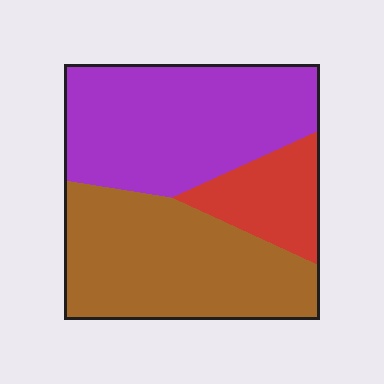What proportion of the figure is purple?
Purple takes up between a third and a half of the figure.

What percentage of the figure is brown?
Brown takes up between a third and a half of the figure.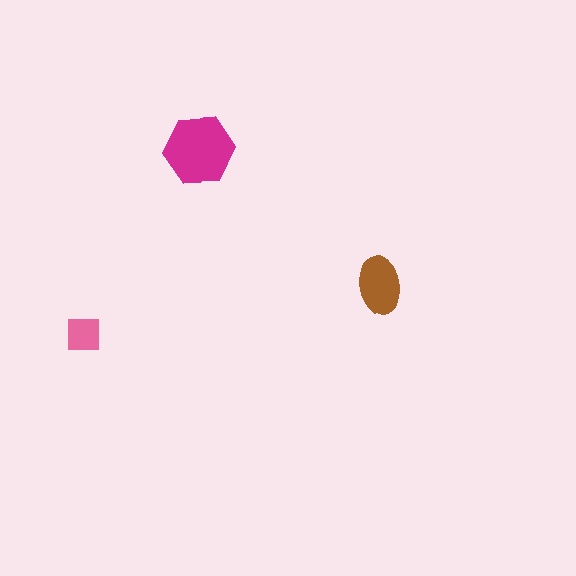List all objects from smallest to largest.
The pink square, the brown ellipse, the magenta hexagon.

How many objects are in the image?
There are 3 objects in the image.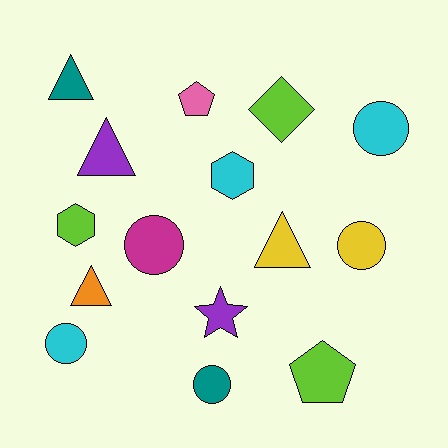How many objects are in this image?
There are 15 objects.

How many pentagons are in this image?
There are 2 pentagons.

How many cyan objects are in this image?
There are 3 cyan objects.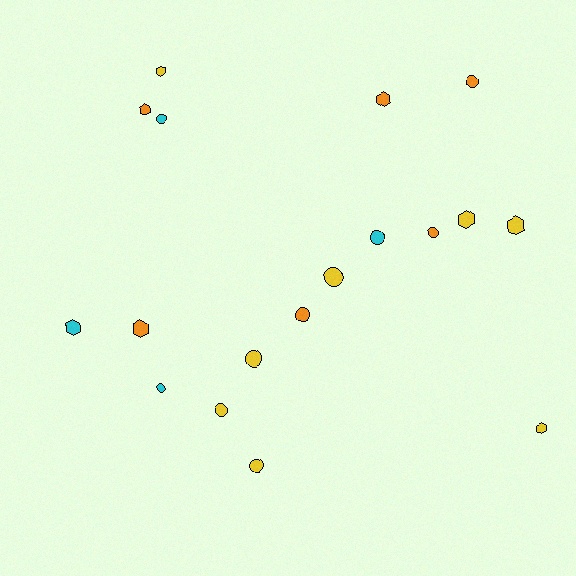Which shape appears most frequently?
Circle, with 10 objects.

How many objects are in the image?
There are 18 objects.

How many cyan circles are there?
There are 3 cyan circles.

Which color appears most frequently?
Yellow, with 8 objects.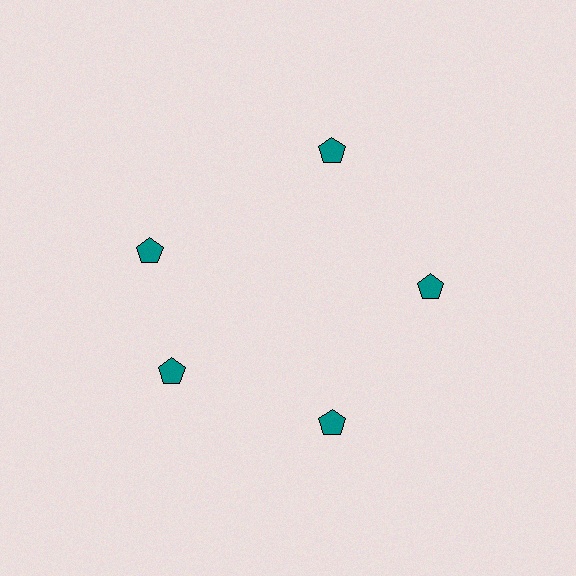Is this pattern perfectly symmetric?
No. The 5 teal pentagons are arranged in a ring, but one element near the 10 o'clock position is rotated out of alignment along the ring, breaking the 5-fold rotational symmetry.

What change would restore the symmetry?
The symmetry would be restored by rotating it back into even spacing with its neighbors so that all 5 pentagons sit at equal angles and equal distance from the center.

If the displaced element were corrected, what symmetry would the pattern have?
It would have 5-fold rotational symmetry — the pattern would map onto itself every 72 degrees.